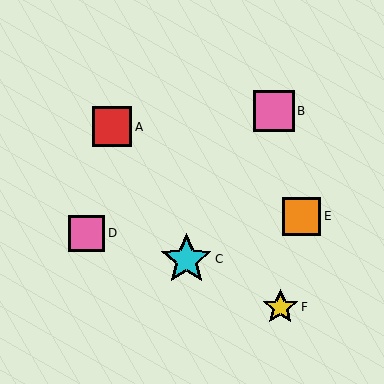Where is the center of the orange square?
The center of the orange square is at (302, 216).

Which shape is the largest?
The cyan star (labeled C) is the largest.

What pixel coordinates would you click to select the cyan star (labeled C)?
Click at (186, 259) to select the cyan star C.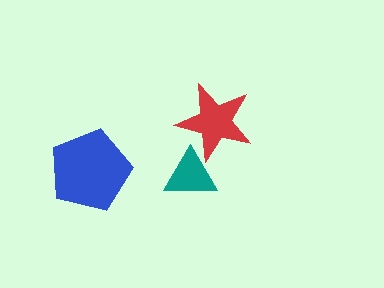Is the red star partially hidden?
Yes, it is partially covered by another shape.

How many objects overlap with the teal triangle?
1 object overlaps with the teal triangle.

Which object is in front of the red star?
The teal triangle is in front of the red star.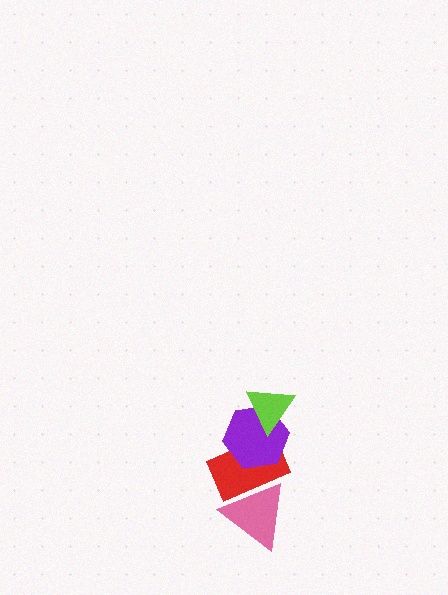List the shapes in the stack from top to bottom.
From top to bottom: the lime triangle, the purple hexagon, the red rectangle, the pink triangle.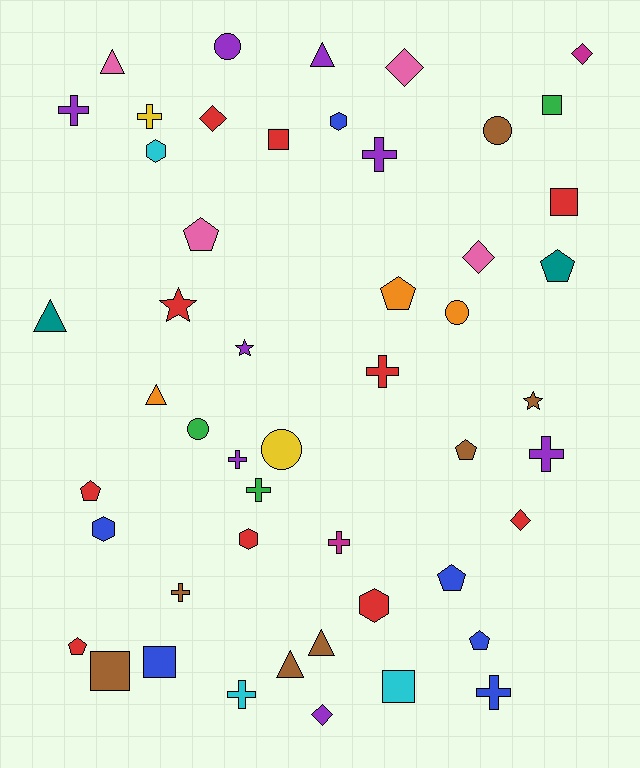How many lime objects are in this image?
There are no lime objects.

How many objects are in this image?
There are 50 objects.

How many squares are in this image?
There are 6 squares.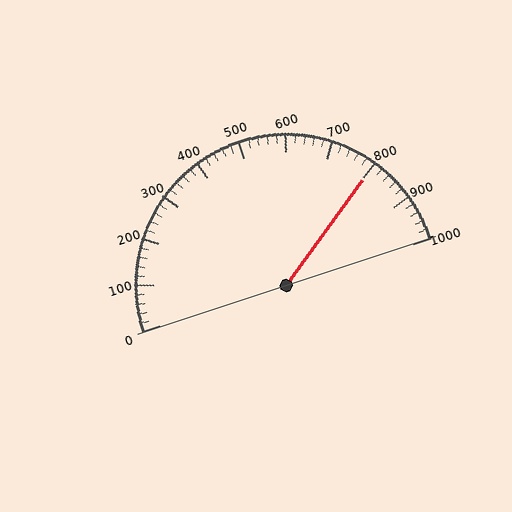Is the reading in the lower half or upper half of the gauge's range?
The reading is in the upper half of the range (0 to 1000).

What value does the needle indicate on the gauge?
The needle indicates approximately 800.